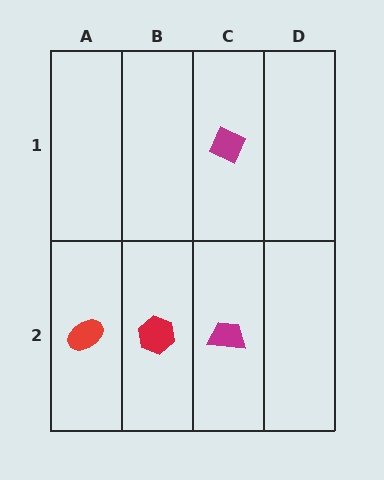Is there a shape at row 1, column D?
No, that cell is empty.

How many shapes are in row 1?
1 shape.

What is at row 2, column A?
A red ellipse.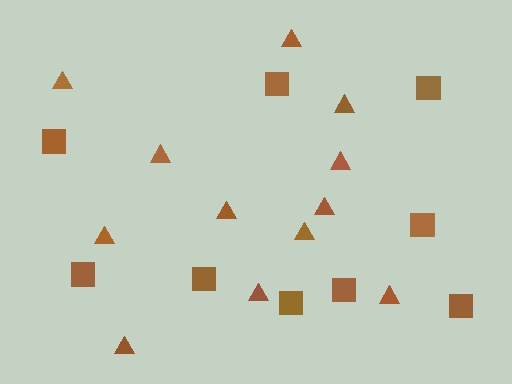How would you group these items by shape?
There are 2 groups: one group of squares (9) and one group of triangles (12).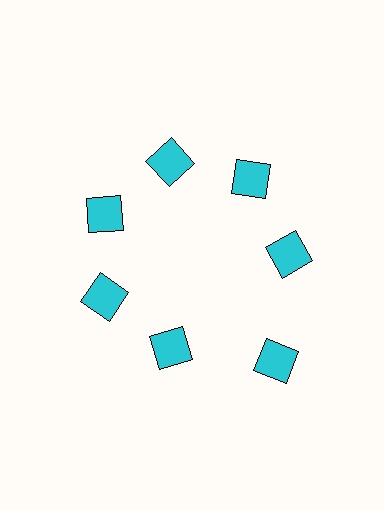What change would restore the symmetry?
The symmetry would be restored by moving it inward, back onto the ring so that all 7 diamonds sit at equal angles and equal distance from the center.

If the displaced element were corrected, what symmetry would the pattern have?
It would have 7-fold rotational symmetry — the pattern would map onto itself every 51 degrees.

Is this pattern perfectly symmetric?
No. The 7 cyan diamonds are arranged in a ring, but one element near the 5 o'clock position is pushed outward from the center, breaking the 7-fold rotational symmetry.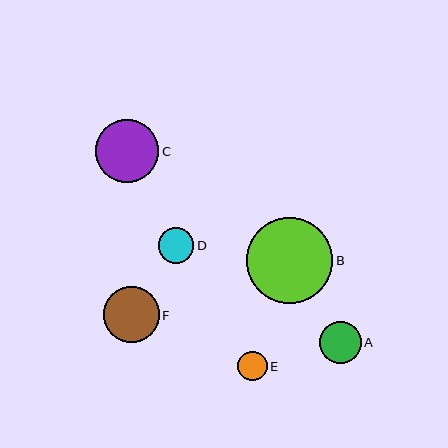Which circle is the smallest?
Circle E is the smallest with a size of approximately 30 pixels.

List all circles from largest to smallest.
From largest to smallest: B, C, F, A, D, E.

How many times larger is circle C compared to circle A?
Circle C is approximately 1.5 times the size of circle A.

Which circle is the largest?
Circle B is the largest with a size of approximately 86 pixels.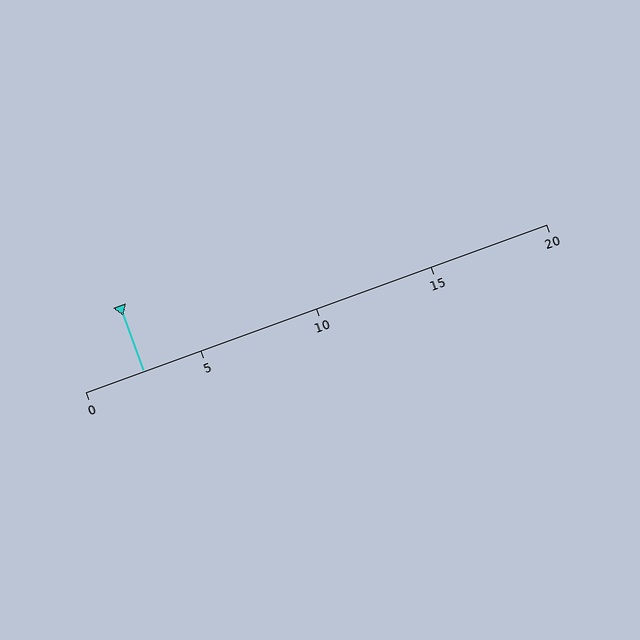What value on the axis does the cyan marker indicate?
The marker indicates approximately 2.5.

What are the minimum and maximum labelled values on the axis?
The axis runs from 0 to 20.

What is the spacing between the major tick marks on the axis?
The major ticks are spaced 5 apart.